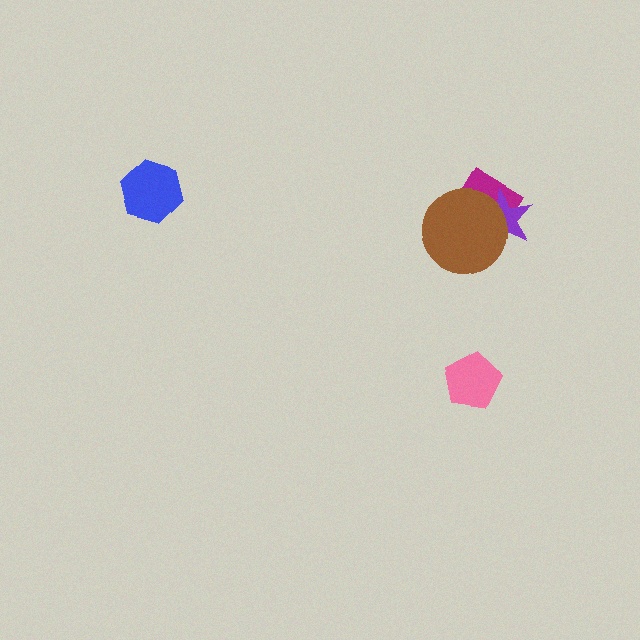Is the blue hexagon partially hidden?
No, no other shape covers it.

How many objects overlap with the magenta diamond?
2 objects overlap with the magenta diamond.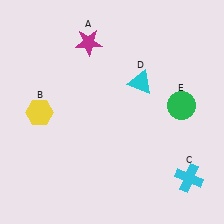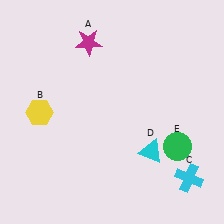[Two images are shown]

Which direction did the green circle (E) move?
The green circle (E) moved down.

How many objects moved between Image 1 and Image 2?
2 objects moved between the two images.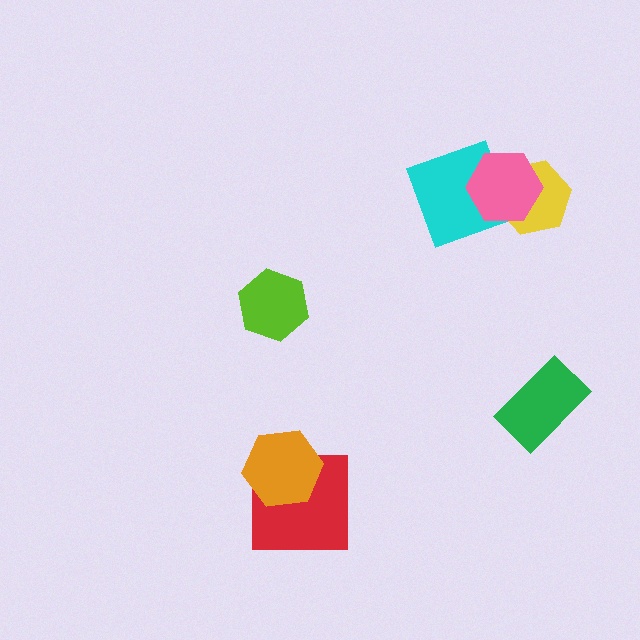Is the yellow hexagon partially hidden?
Yes, it is partially covered by another shape.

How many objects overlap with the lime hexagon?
0 objects overlap with the lime hexagon.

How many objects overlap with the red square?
1 object overlaps with the red square.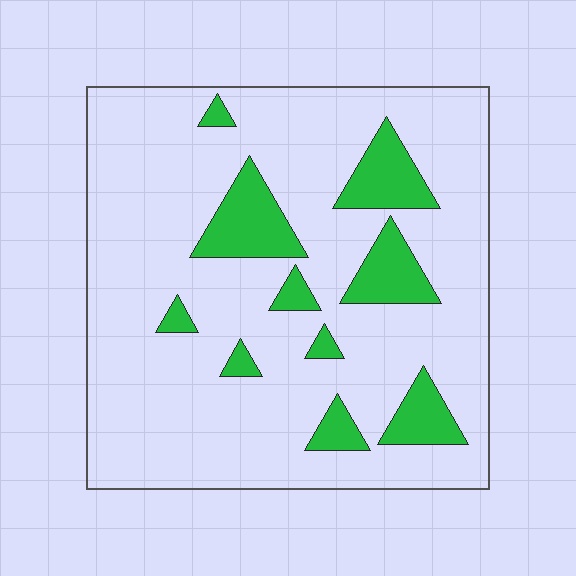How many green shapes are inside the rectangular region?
10.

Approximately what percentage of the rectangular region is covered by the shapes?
Approximately 15%.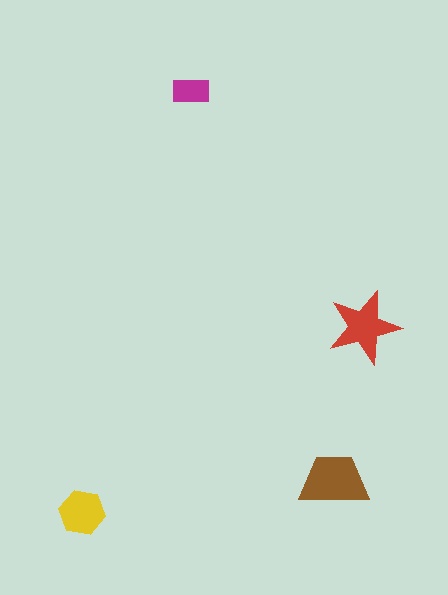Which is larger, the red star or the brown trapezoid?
The brown trapezoid.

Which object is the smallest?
The magenta rectangle.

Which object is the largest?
The brown trapezoid.